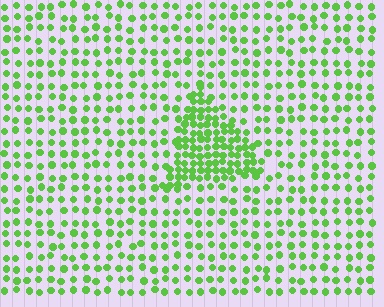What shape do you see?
I see a triangle.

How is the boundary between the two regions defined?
The boundary is defined by a change in element density (approximately 2.3x ratio). All elements are the same color, size, and shape.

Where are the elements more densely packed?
The elements are more densely packed inside the triangle boundary.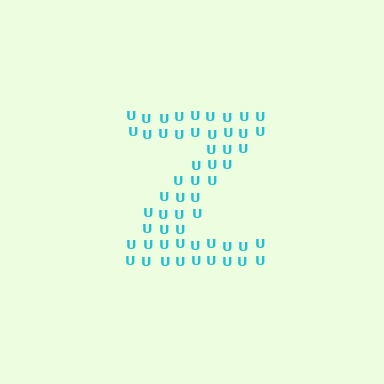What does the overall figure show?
The overall figure shows the letter Z.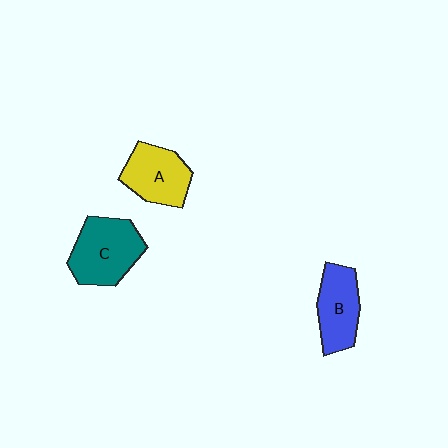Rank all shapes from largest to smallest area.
From largest to smallest: C (teal), A (yellow), B (blue).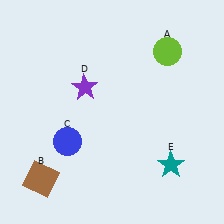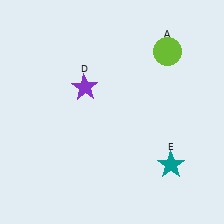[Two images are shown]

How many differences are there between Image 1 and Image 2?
There are 2 differences between the two images.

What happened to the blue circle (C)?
The blue circle (C) was removed in Image 2. It was in the bottom-left area of Image 1.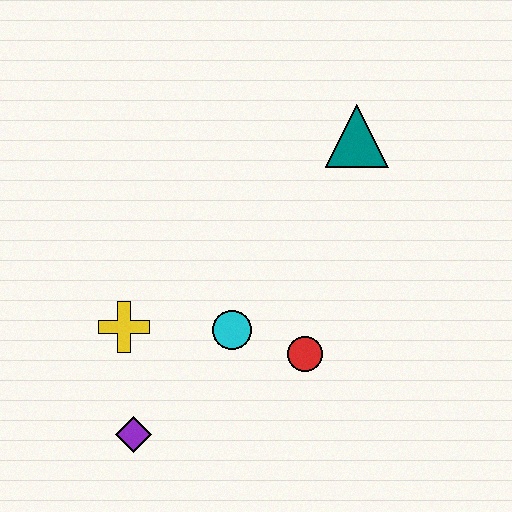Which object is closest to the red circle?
The cyan circle is closest to the red circle.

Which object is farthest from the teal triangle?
The purple diamond is farthest from the teal triangle.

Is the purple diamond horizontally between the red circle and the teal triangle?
No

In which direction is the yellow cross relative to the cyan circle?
The yellow cross is to the left of the cyan circle.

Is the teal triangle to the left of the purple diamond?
No